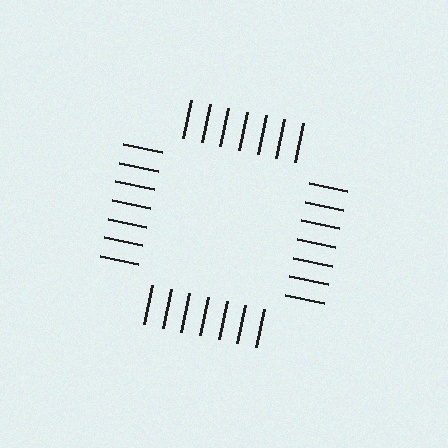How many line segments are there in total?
28 — 7 along each of the 4 edges.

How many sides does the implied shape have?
4 sides — the line-ends trace a square.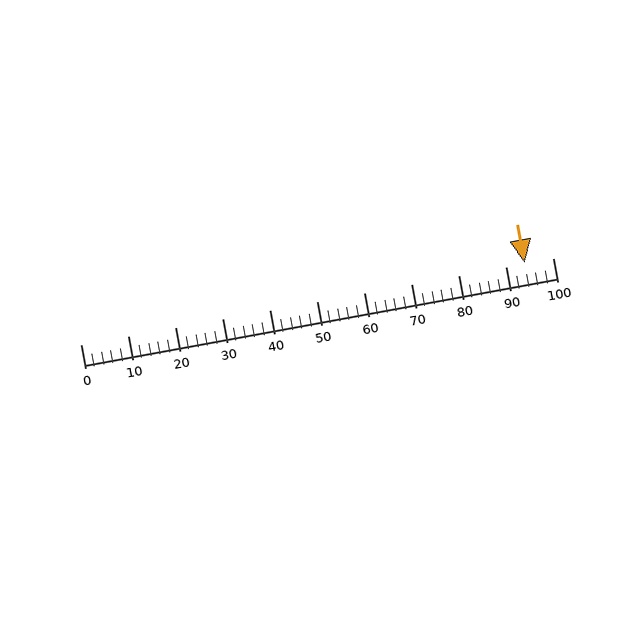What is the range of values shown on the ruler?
The ruler shows values from 0 to 100.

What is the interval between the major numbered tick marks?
The major tick marks are spaced 10 units apart.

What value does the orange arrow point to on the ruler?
The orange arrow points to approximately 94.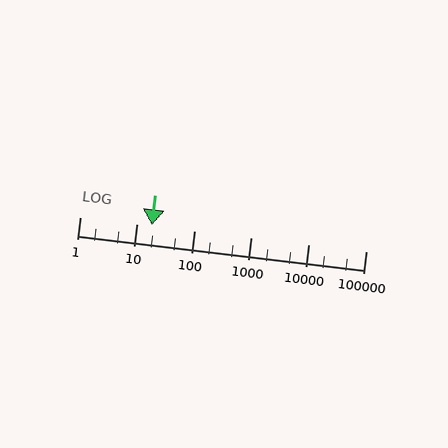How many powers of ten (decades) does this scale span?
The scale spans 5 decades, from 1 to 100000.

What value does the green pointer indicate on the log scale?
The pointer indicates approximately 18.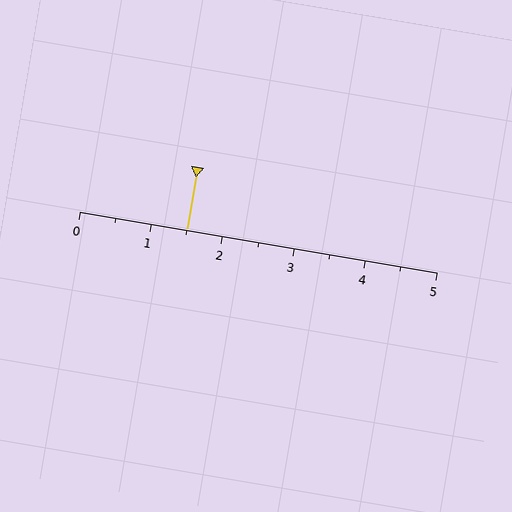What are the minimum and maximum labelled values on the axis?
The axis runs from 0 to 5.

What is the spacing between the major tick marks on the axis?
The major ticks are spaced 1 apart.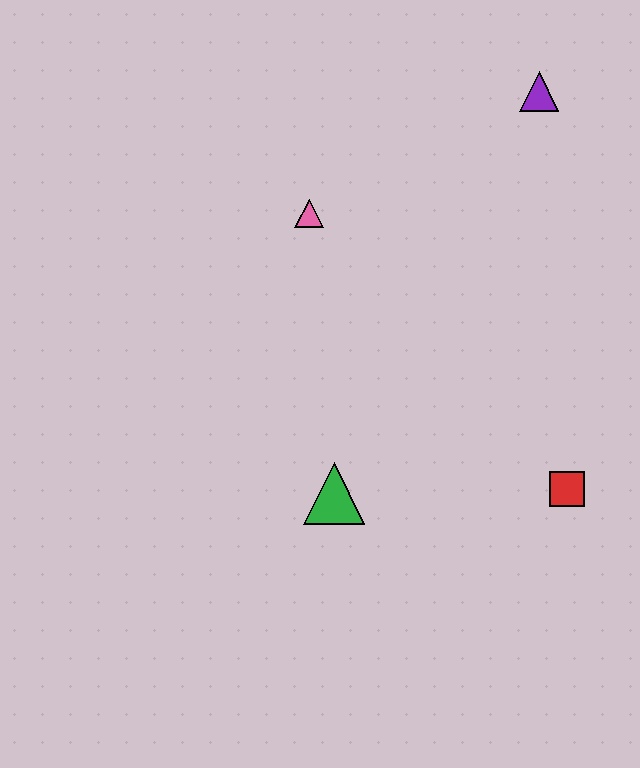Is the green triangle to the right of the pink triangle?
Yes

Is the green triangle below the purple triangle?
Yes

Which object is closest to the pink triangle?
The purple triangle is closest to the pink triangle.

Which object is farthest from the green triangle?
The purple triangle is farthest from the green triangle.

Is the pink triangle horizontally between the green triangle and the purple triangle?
No